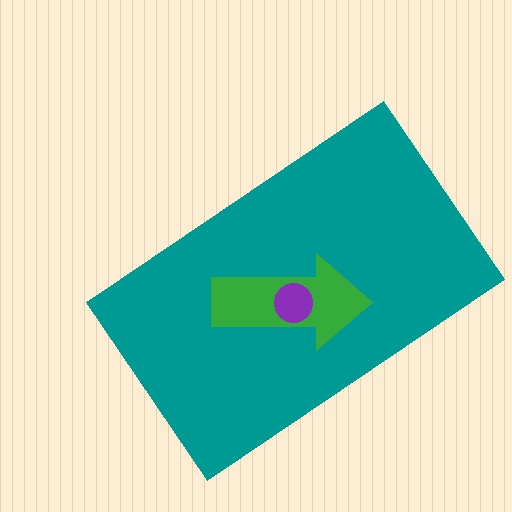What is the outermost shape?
The teal rectangle.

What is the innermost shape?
The purple circle.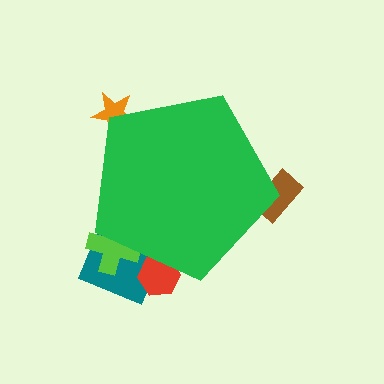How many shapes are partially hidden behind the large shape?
5 shapes are partially hidden.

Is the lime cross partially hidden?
Yes, the lime cross is partially hidden behind the green pentagon.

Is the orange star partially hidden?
Yes, the orange star is partially hidden behind the green pentagon.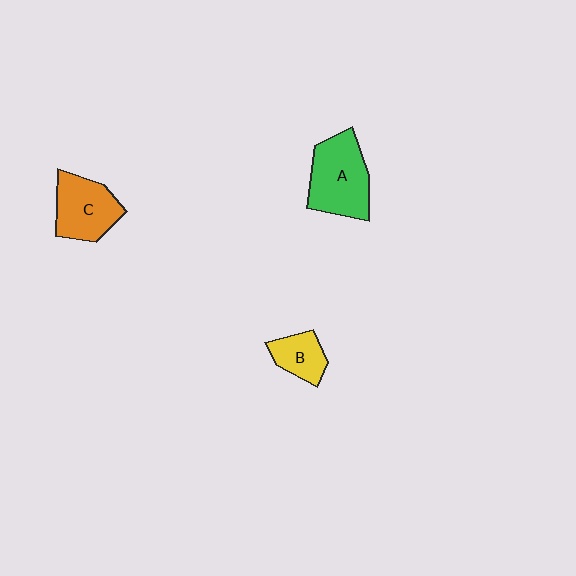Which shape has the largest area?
Shape A (green).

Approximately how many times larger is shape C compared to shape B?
Approximately 1.7 times.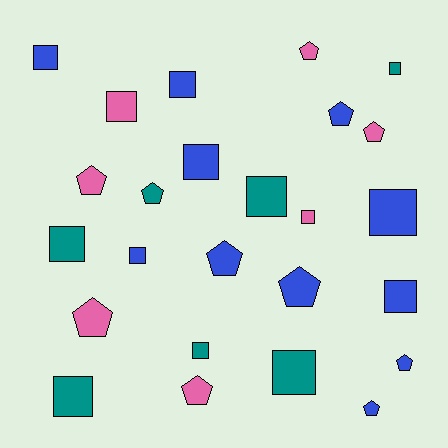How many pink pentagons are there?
There are 5 pink pentagons.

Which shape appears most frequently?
Square, with 14 objects.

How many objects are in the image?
There are 25 objects.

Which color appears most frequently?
Blue, with 11 objects.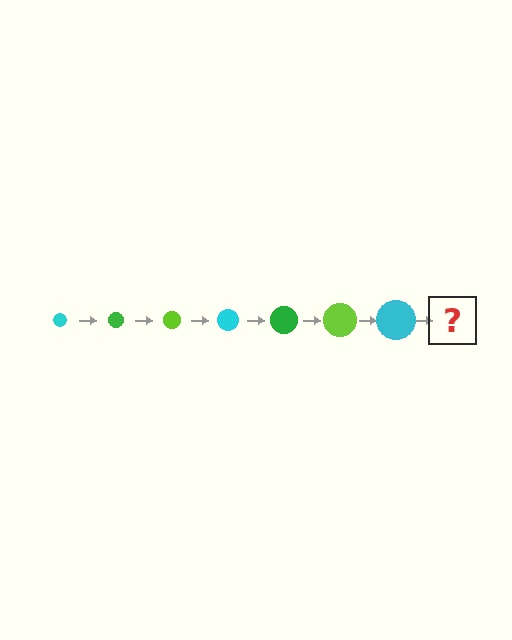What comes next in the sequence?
The next element should be a green circle, larger than the previous one.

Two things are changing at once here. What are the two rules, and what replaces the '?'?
The two rules are that the circle grows larger each step and the color cycles through cyan, green, and lime. The '?' should be a green circle, larger than the previous one.